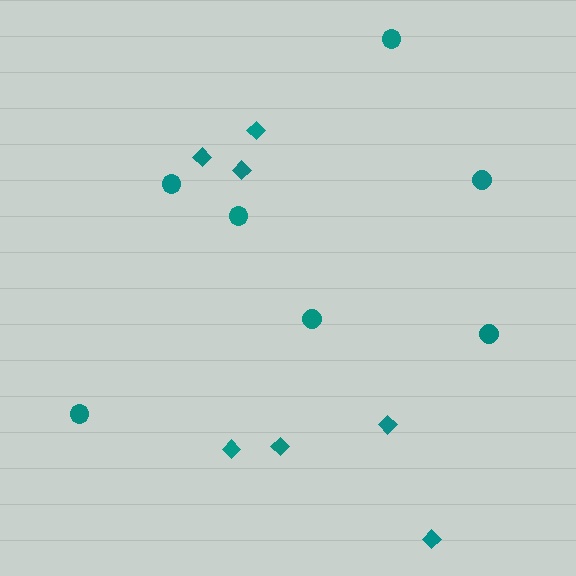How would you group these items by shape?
There are 2 groups: one group of diamonds (7) and one group of circles (7).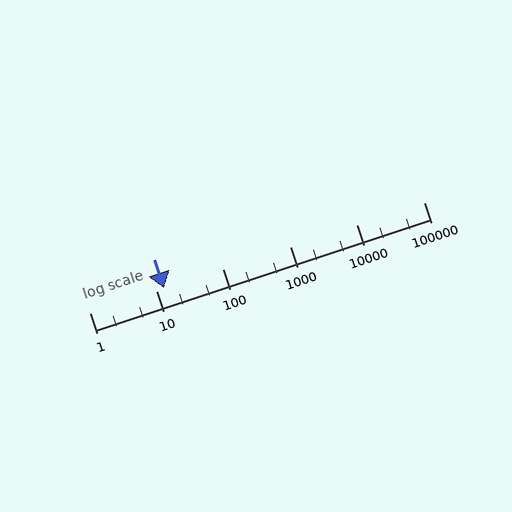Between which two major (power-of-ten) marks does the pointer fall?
The pointer is between 10 and 100.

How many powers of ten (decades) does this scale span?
The scale spans 5 decades, from 1 to 100000.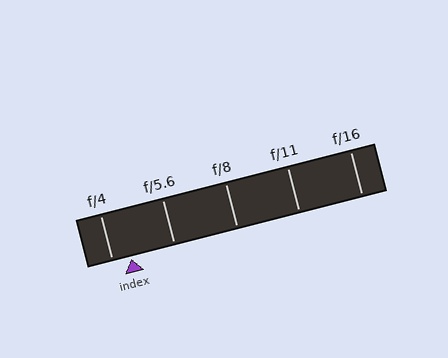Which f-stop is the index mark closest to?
The index mark is closest to f/4.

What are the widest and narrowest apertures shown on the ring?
The widest aperture shown is f/4 and the narrowest is f/16.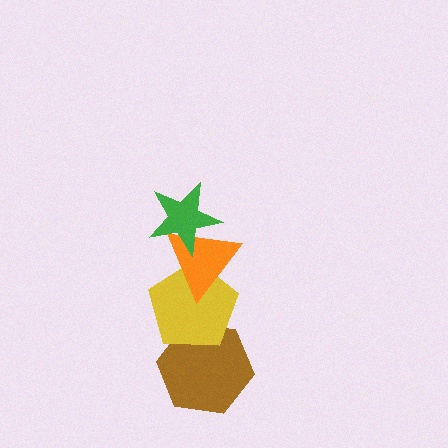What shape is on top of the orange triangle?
The green star is on top of the orange triangle.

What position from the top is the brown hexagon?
The brown hexagon is 4th from the top.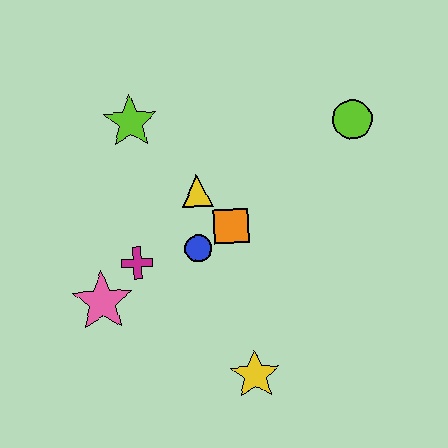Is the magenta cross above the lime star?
No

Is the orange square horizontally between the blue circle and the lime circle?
Yes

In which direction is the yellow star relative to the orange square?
The yellow star is below the orange square.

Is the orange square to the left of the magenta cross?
No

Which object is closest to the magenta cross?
The pink star is closest to the magenta cross.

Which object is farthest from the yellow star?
The lime star is farthest from the yellow star.